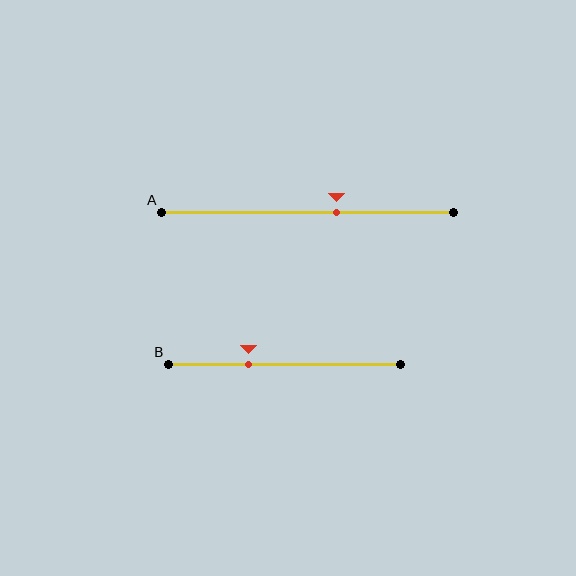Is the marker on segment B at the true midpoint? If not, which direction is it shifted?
No, the marker on segment B is shifted to the left by about 15% of the segment length.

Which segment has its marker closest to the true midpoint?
Segment A has its marker closest to the true midpoint.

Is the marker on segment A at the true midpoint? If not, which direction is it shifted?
No, the marker on segment A is shifted to the right by about 10% of the segment length.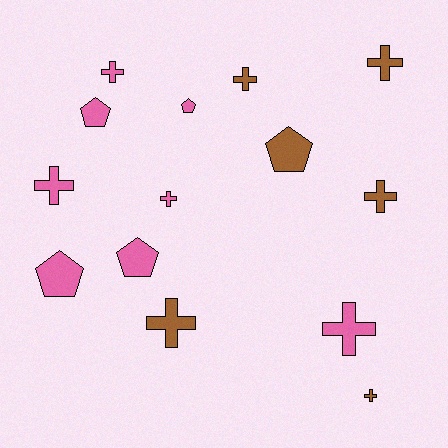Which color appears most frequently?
Pink, with 8 objects.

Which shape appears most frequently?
Cross, with 9 objects.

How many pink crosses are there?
There are 4 pink crosses.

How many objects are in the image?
There are 14 objects.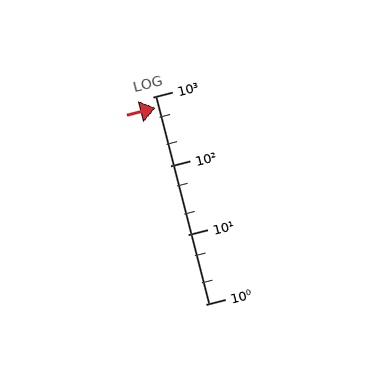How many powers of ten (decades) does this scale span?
The scale spans 3 decades, from 1 to 1000.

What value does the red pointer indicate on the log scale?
The pointer indicates approximately 680.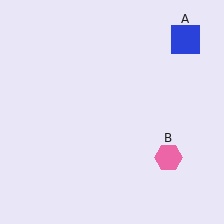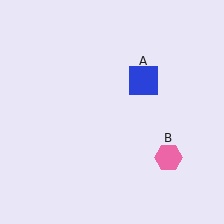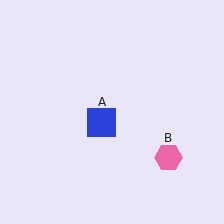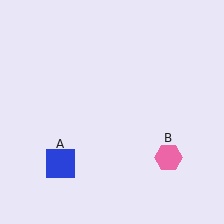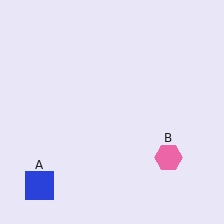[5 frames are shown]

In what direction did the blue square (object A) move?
The blue square (object A) moved down and to the left.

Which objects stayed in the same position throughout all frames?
Pink hexagon (object B) remained stationary.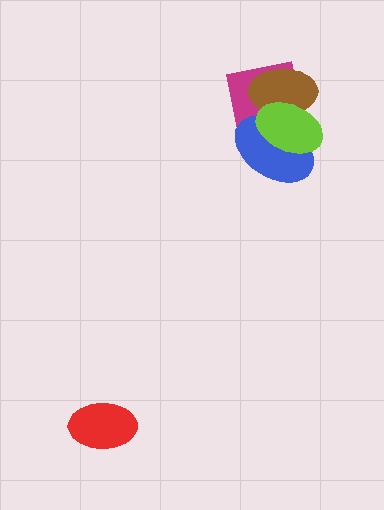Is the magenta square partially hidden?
Yes, it is partially covered by another shape.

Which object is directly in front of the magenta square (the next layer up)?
The blue ellipse is directly in front of the magenta square.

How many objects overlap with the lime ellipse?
3 objects overlap with the lime ellipse.